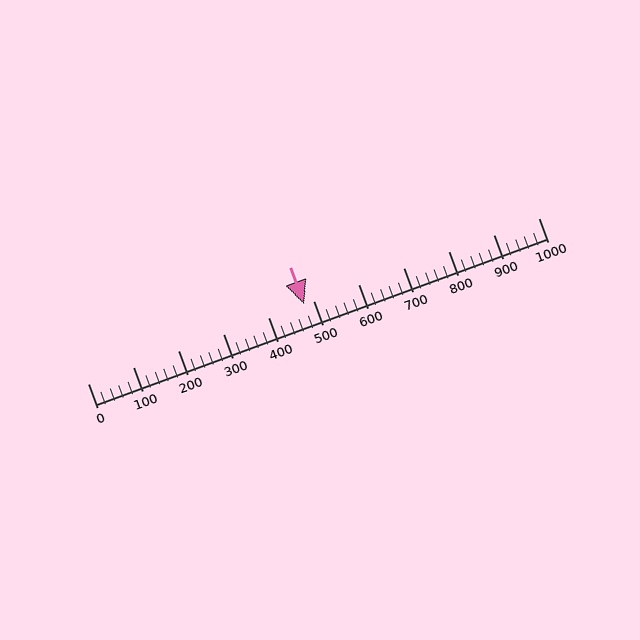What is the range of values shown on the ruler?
The ruler shows values from 0 to 1000.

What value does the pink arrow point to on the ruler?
The pink arrow points to approximately 480.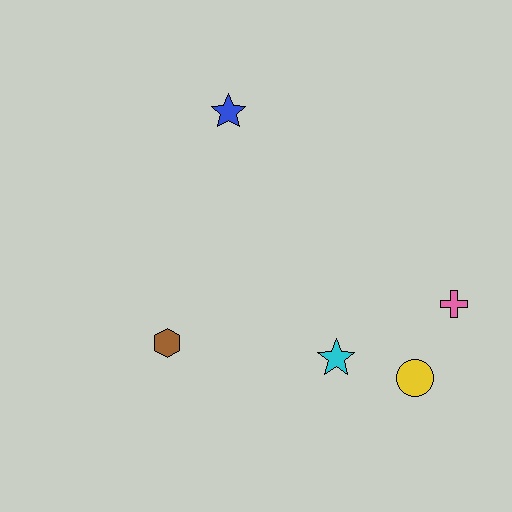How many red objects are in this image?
There are no red objects.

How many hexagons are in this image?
There is 1 hexagon.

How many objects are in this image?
There are 5 objects.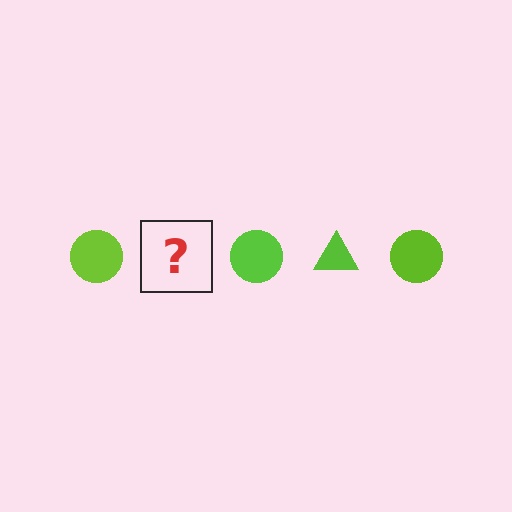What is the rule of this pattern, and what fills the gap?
The rule is that the pattern cycles through circle, triangle shapes in lime. The gap should be filled with a lime triangle.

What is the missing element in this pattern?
The missing element is a lime triangle.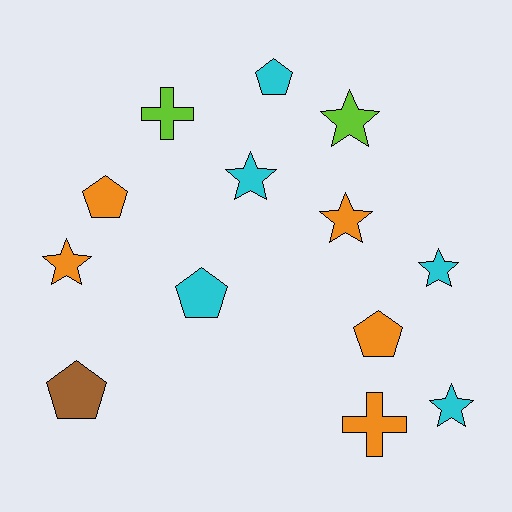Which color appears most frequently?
Orange, with 5 objects.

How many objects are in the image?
There are 13 objects.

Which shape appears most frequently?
Star, with 6 objects.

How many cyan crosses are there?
There are no cyan crosses.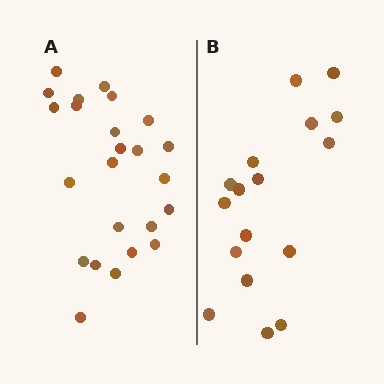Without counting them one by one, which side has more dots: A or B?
Region A (the left region) has more dots.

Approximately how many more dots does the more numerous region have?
Region A has roughly 8 or so more dots than region B.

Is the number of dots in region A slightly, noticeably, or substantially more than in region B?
Region A has noticeably more, but not dramatically so. The ratio is roughly 1.4 to 1.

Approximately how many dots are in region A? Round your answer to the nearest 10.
About 20 dots. (The exact count is 24, which rounds to 20.)